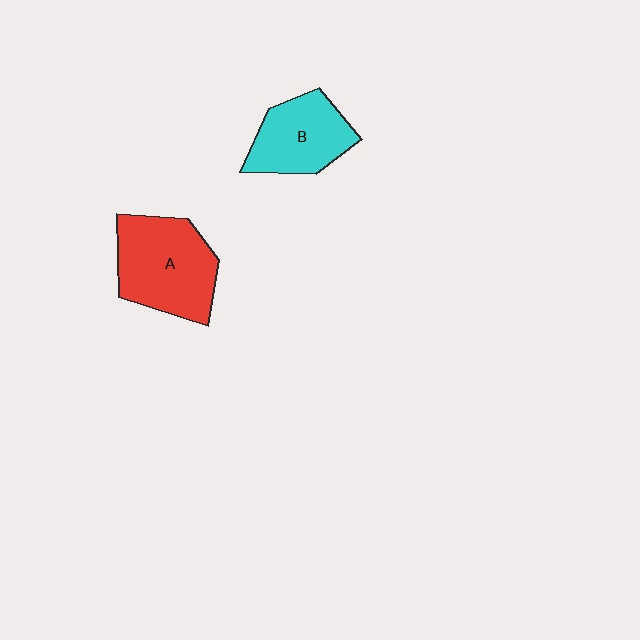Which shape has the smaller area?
Shape B (cyan).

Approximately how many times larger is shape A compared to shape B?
Approximately 1.3 times.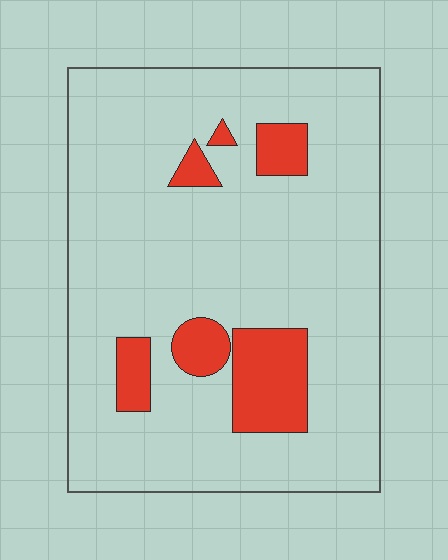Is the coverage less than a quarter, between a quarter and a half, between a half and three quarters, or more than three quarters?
Less than a quarter.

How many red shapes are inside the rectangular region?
6.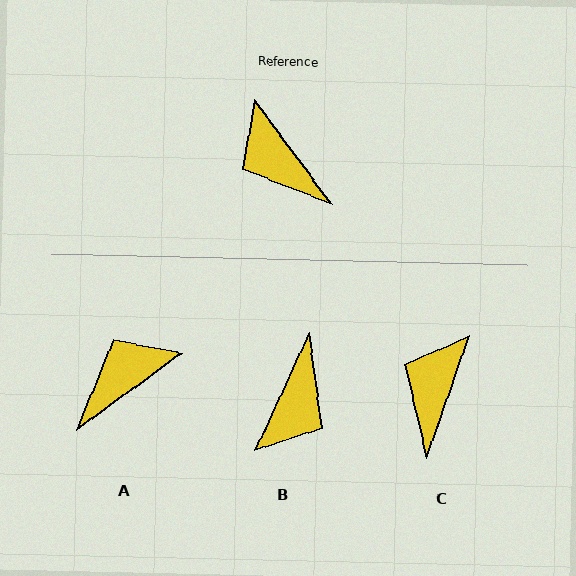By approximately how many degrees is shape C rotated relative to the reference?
Approximately 56 degrees clockwise.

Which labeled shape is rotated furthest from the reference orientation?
B, about 119 degrees away.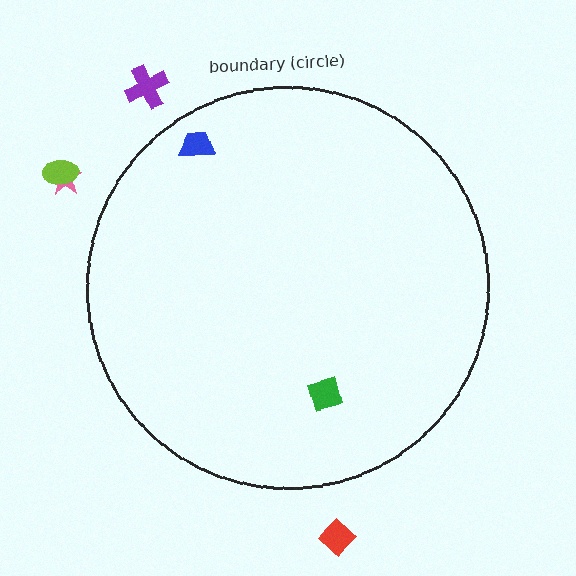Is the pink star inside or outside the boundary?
Outside.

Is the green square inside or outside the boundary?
Inside.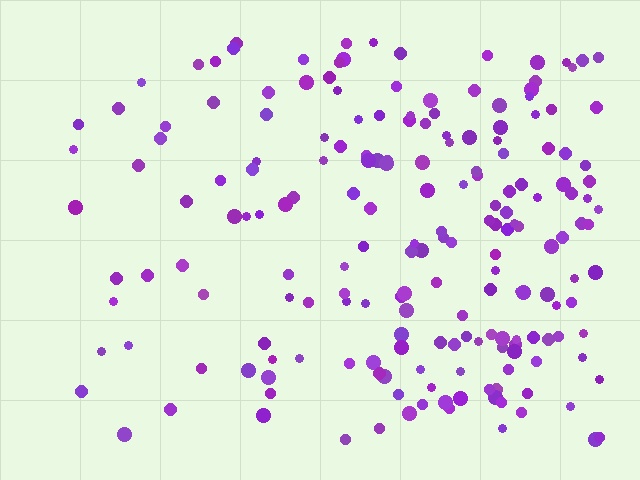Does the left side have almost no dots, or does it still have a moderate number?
Still a moderate number, just noticeably fewer than the right.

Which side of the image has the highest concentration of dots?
The right.